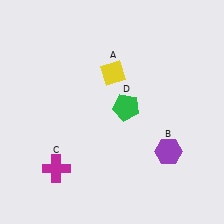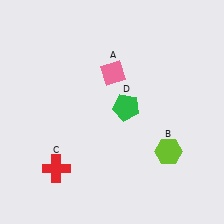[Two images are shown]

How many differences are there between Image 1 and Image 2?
There are 3 differences between the two images.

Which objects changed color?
A changed from yellow to pink. B changed from purple to lime. C changed from magenta to red.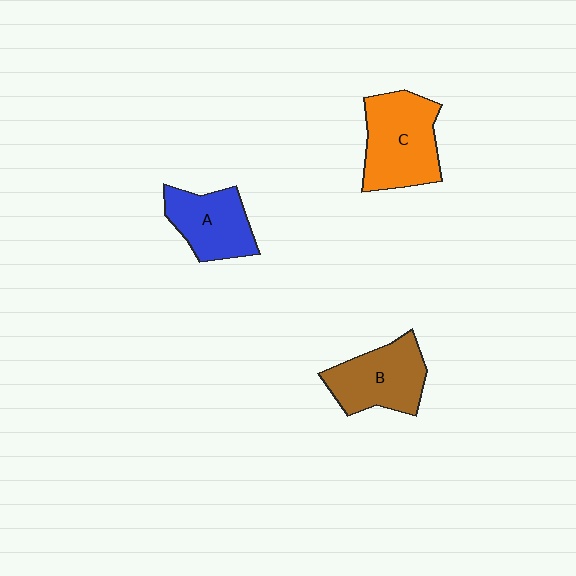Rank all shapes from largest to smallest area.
From largest to smallest: C (orange), B (brown), A (blue).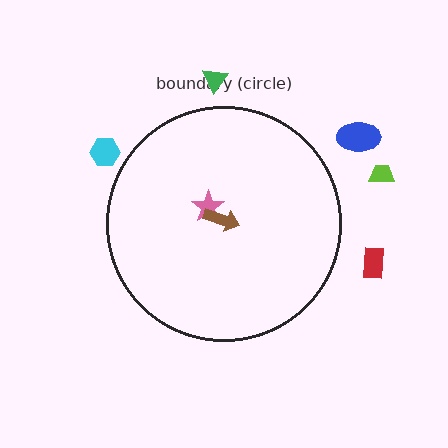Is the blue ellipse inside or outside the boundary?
Outside.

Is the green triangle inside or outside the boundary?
Outside.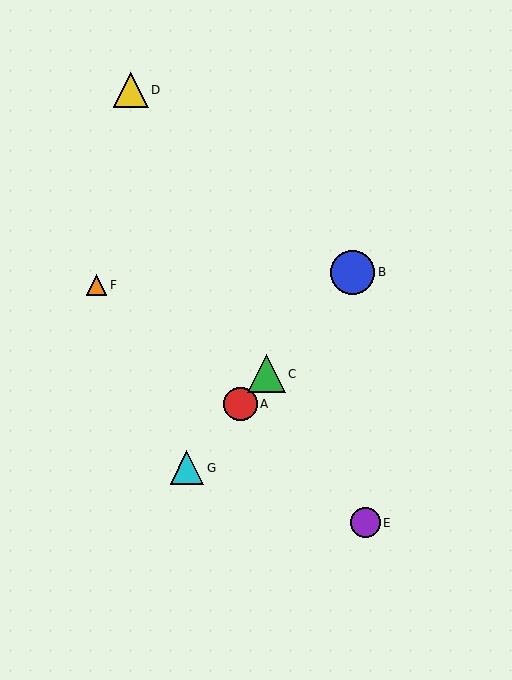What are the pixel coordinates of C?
Object C is at (267, 374).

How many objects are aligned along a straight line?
4 objects (A, B, C, G) are aligned along a straight line.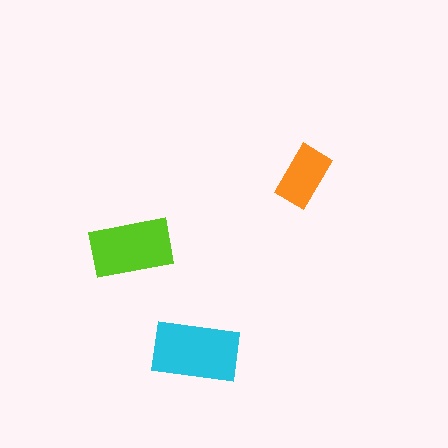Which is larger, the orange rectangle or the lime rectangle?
The lime one.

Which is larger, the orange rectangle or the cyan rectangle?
The cyan one.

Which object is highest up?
The orange rectangle is topmost.